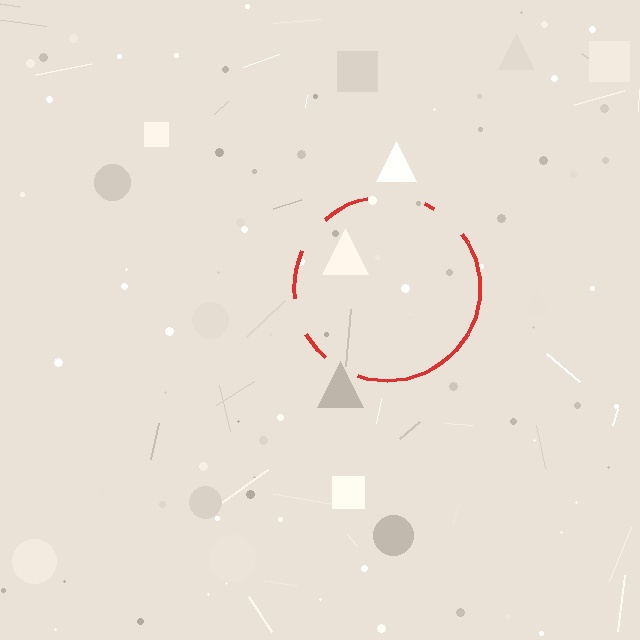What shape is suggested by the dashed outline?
The dashed outline suggests a circle.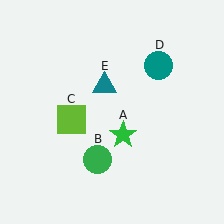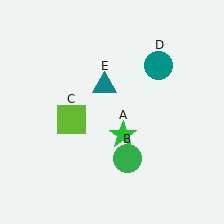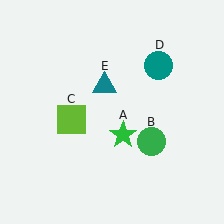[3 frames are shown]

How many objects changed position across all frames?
1 object changed position: green circle (object B).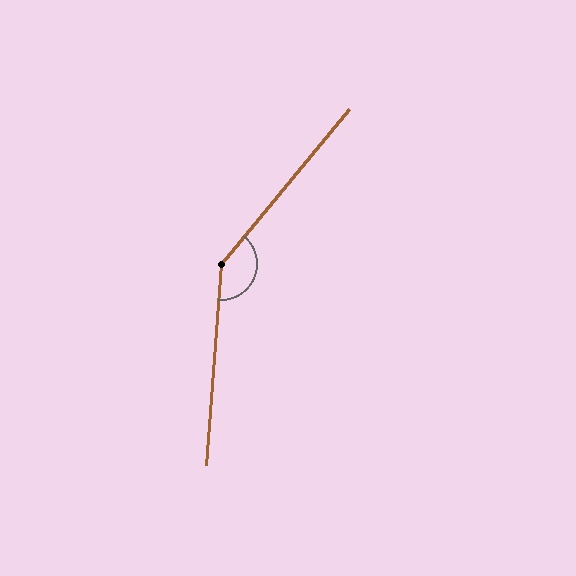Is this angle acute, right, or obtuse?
It is obtuse.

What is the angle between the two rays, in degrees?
Approximately 144 degrees.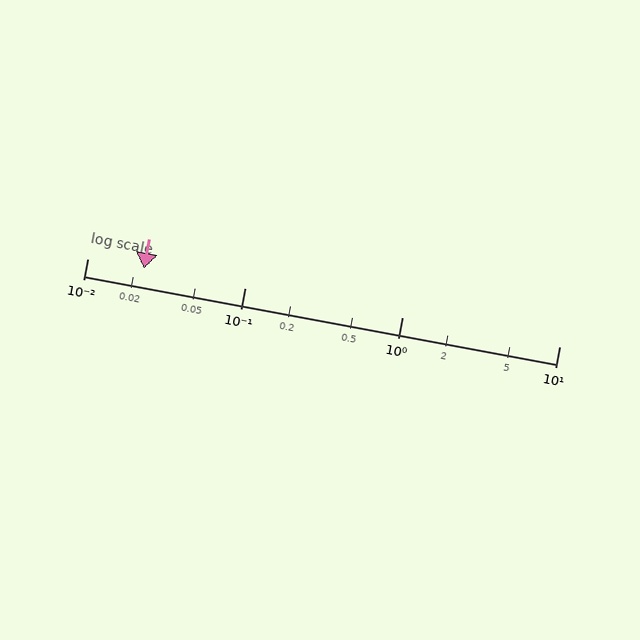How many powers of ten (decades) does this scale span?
The scale spans 3 decades, from 0.01 to 10.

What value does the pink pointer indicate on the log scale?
The pointer indicates approximately 0.023.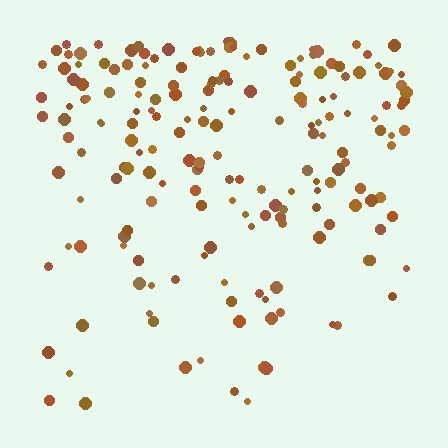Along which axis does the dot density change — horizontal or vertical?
Vertical.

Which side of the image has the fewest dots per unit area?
The bottom.